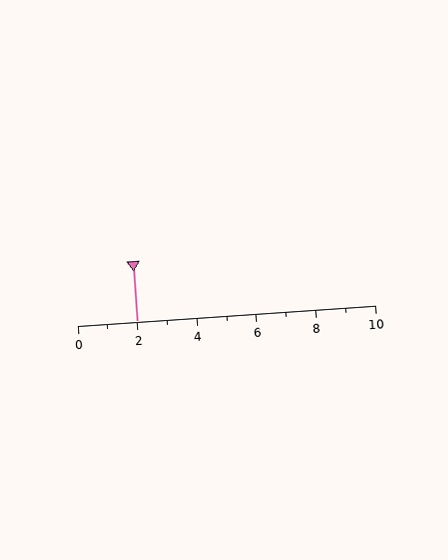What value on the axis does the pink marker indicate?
The marker indicates approximately 2.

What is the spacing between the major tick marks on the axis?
The major ticks are spaced 2 apart.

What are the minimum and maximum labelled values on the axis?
The axis runs from 0 to 10.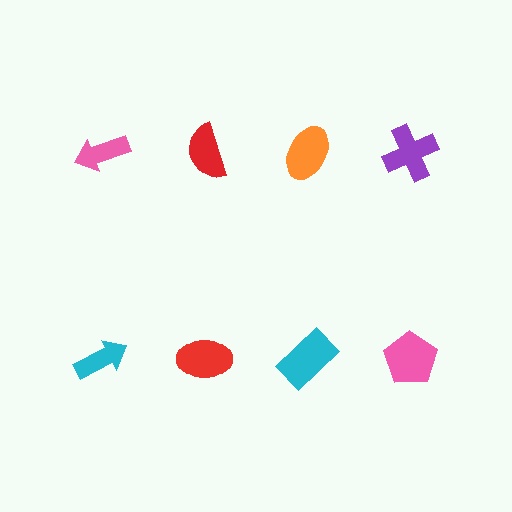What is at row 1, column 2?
A red semicircle.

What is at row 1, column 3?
An orange ellipse.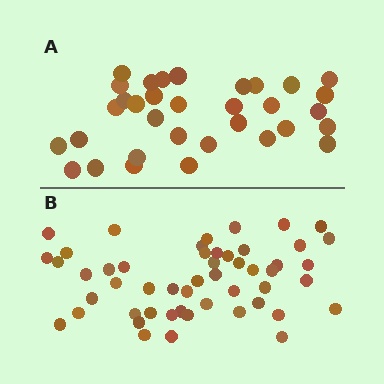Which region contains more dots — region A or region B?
Region B (the bottom region) has more dots.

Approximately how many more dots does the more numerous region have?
Region B has approximately 20 more dots than region A.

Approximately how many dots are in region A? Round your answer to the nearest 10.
About 30 dots. (The exact count is 33, which rounds to 30.)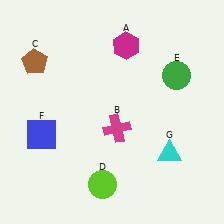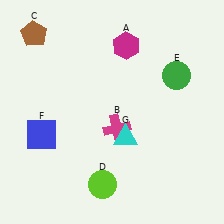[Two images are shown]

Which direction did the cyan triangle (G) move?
The cyan triangle (G) moved left.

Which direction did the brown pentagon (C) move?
The brown pentagon (C) moved up.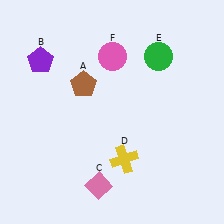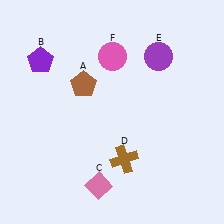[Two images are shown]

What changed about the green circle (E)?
In Image 1, E is green. In Image 2, it changed to purple.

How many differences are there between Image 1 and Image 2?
There are 2 differences between the two images.